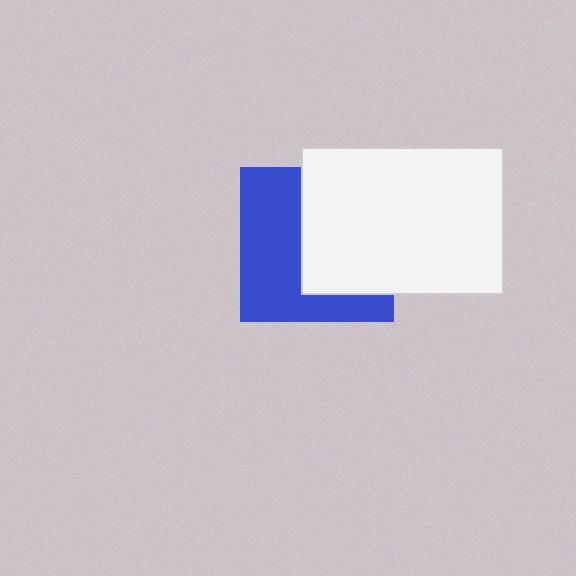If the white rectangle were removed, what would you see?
You would see the complete blue square.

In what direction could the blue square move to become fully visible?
The blue square could move left. That would shift it out from behind the white rectangle entirely.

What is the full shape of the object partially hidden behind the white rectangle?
The partially hidden object is a blue square.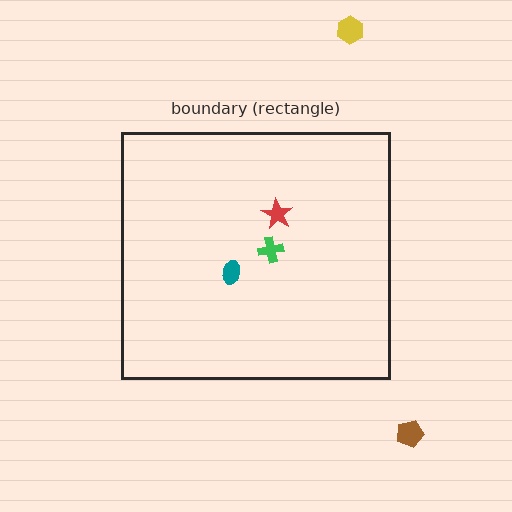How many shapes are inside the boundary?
3 inside, 2 outside.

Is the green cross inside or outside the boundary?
Inside.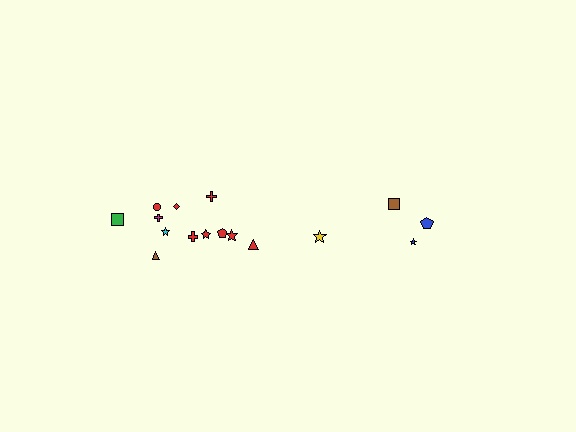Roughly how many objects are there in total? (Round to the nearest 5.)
Roughly 15 objects in total.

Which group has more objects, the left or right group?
The left group.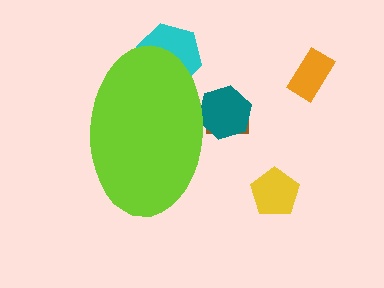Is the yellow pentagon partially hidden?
No, the yellow pentagon is fully visible.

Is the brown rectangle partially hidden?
Yes, the brown rectangle is partially hidden behind the lime ellipse.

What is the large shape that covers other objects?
A lime ellipse.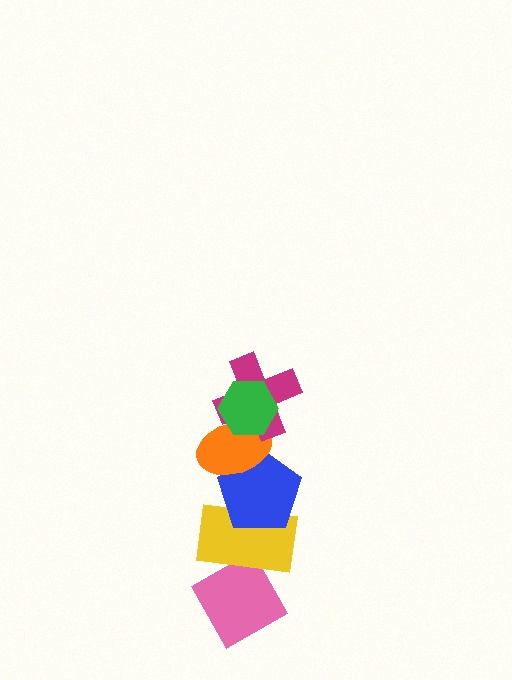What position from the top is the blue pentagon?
The blue pentagon is 4th from the top.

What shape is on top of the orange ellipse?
The magenta cross is on top of the orange ellipse.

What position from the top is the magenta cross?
The magenta cross is 2nd from the top.